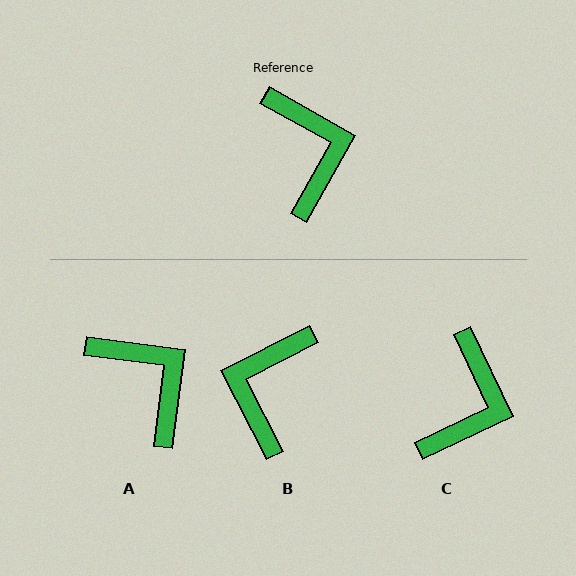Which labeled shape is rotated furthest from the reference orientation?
B, about 146 degrees away.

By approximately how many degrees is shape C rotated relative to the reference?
Approximately 35 degrees clockwise.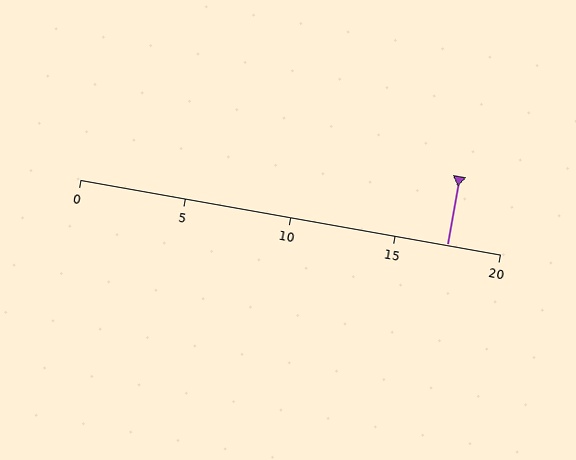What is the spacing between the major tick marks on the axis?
The major ticks are spaced 5 apart.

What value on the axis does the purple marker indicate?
The marker indicates approximately 17.5.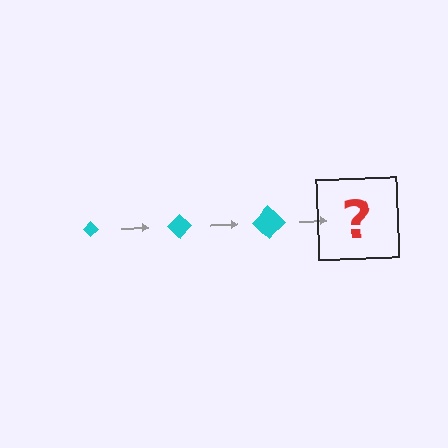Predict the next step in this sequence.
The next step is a cyan diamond, larger than the previous one.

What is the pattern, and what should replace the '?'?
The pattern is that the diamond gets progressively larger each step. The '?' should be a cyan diamond, larger than the previous one.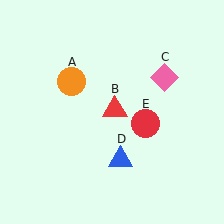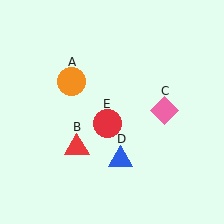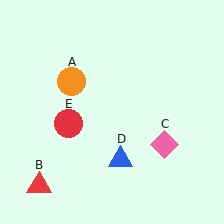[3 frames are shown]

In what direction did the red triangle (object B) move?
The red triangle (object B) moved down and to the left.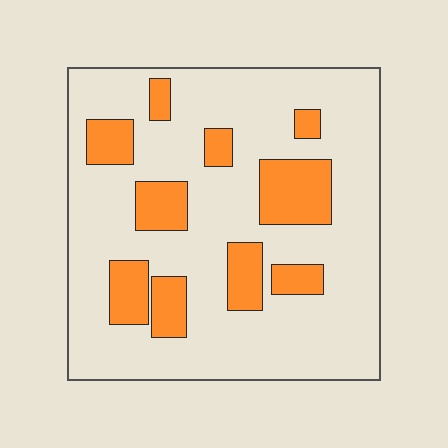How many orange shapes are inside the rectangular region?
10.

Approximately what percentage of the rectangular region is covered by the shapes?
Approximately 20%.